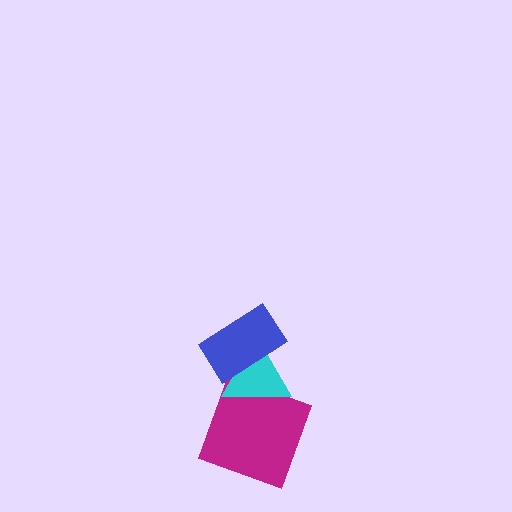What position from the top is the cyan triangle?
The cyan triangle is 2nd from the top.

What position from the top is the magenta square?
The magenta square is 3rd from the top.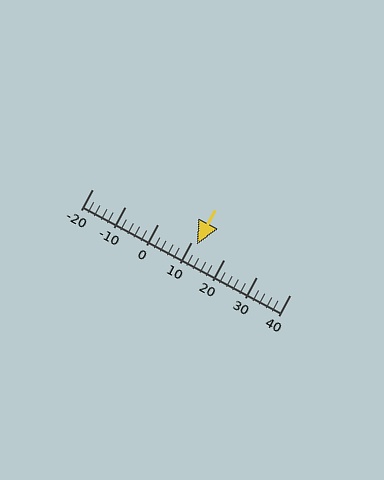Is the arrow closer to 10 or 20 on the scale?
The arrow is closer to 10.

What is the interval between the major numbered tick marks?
The major tick marks are spaced 10 units apart.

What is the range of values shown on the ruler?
The ruler shows values from -20 to 40.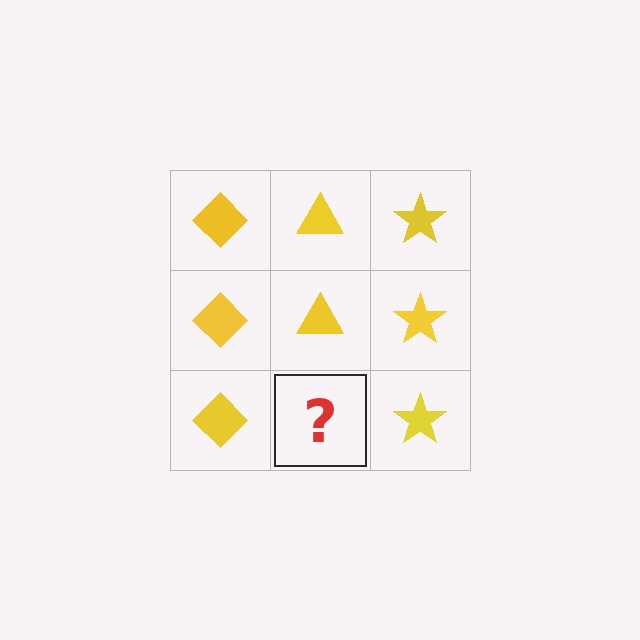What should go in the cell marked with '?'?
The missing cell should contain a yellow triangle.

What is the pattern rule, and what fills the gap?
The rule is that each column has a consistent shape. The gap should be filled with a yellow triangle.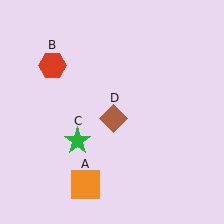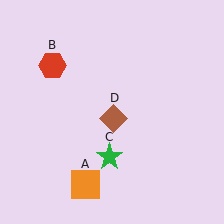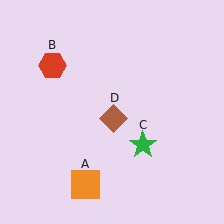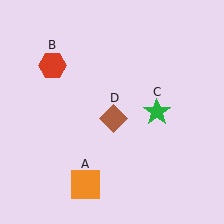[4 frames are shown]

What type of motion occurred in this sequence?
The green star (object C) rotated counterclockwise around the center of the scene.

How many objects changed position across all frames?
1 object changed position: green star (object C).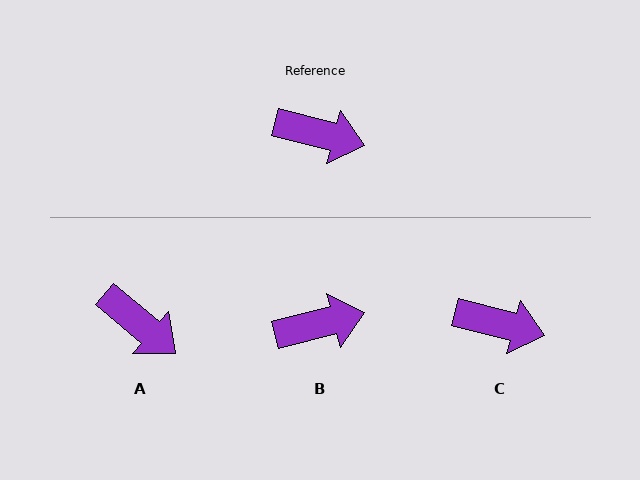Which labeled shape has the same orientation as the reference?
C.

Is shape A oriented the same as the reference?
No, it is off by about 26 degrees.